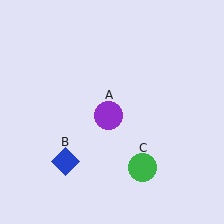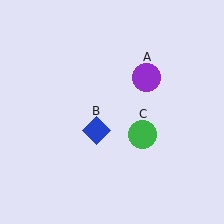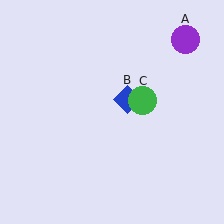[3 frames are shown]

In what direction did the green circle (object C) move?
The green circle (object C) moved up.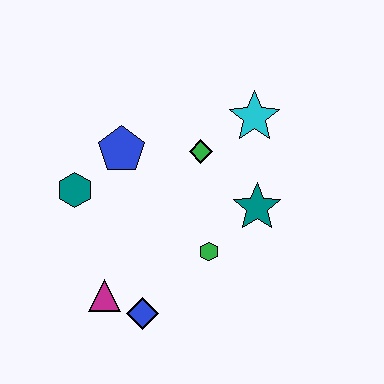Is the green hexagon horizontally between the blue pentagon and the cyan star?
Yes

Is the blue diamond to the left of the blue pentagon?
No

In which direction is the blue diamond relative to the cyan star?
The blue diamond is below the cyan star.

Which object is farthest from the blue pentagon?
The blue diamond is farthest from the blue pentagon.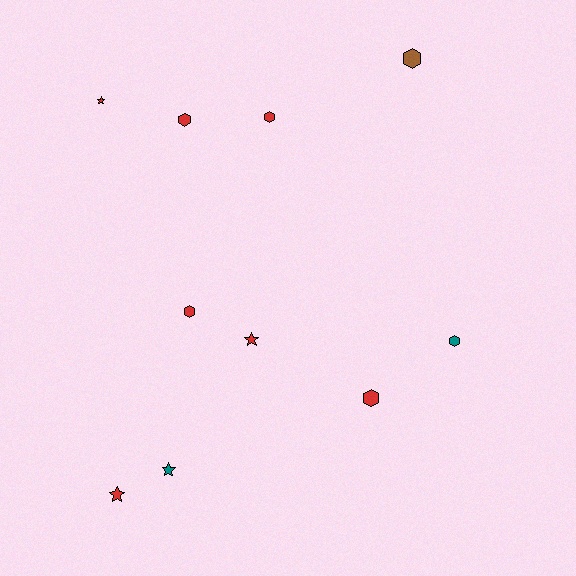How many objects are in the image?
There are 10 objects.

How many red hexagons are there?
There are 4 red hexagons.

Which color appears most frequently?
Red, with 7 objects.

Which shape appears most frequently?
Hexagon, with 6 objects.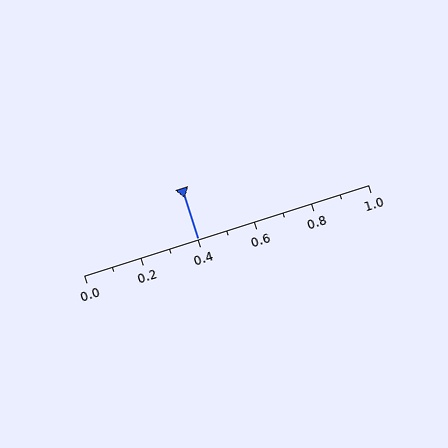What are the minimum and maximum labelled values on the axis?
The axis runs from 0.0 to 1.0.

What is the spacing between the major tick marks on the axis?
The major ticks are spaced 0.2 apart.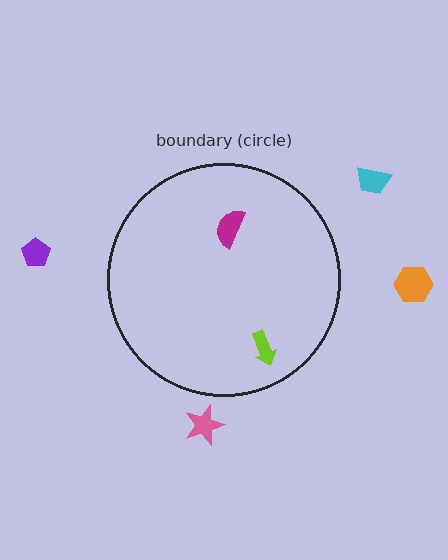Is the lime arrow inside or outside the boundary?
Inside.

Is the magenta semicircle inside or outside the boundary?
Inside.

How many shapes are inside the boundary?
2 inside, 4 outside.